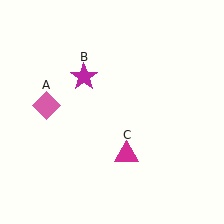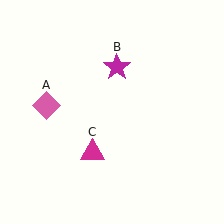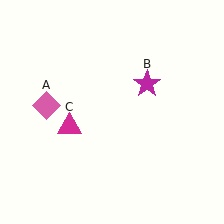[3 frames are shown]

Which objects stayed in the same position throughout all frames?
Pink diamond (object A) remained stationary.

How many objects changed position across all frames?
2 objects changed position: magenta star (object B), magenta triangle (object C).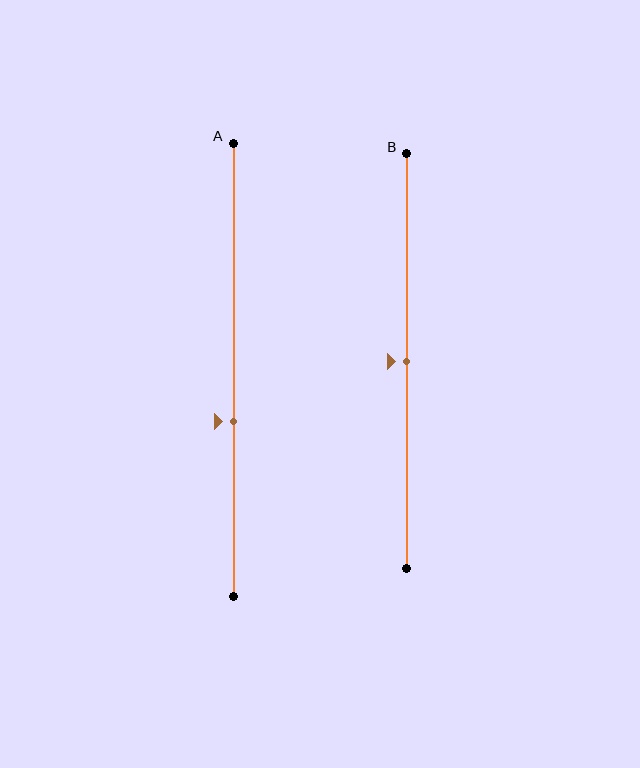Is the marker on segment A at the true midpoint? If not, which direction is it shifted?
No, the marker on segment A is shifted downward by about 11% of the segment length.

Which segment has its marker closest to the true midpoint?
Segment B has its marker closest to the true midpoint.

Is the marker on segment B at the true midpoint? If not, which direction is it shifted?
Yes, the marker on segment B is at the true midpoint.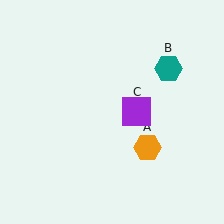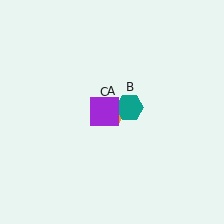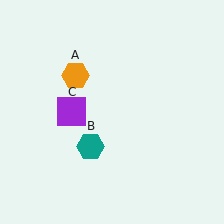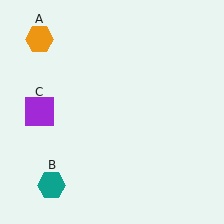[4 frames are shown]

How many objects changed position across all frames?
3 objects changed position: orange hexagon (object A), teal hexagon (object B), purple square (object C).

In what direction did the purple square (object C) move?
The purple square (object C) moved left.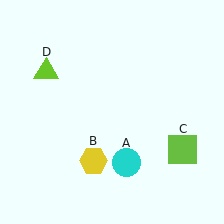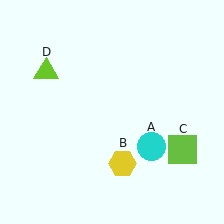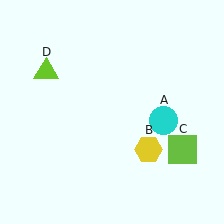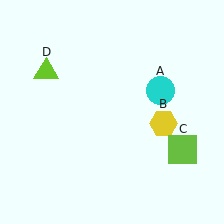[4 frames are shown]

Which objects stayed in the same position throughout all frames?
Lime square (object C) and lime triangle (object D) remained stationary.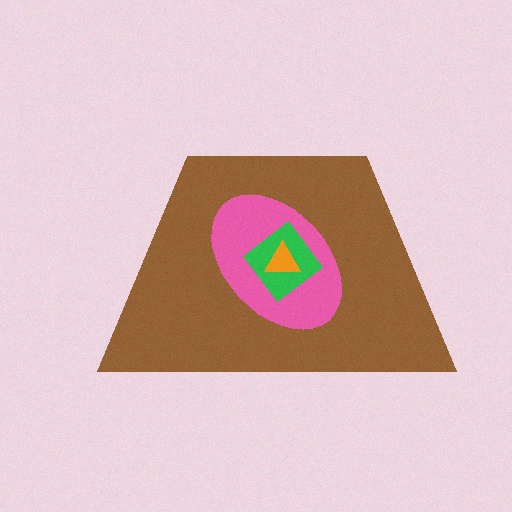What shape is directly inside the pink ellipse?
The green diamond.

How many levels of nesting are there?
4.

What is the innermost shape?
The orange triangle.